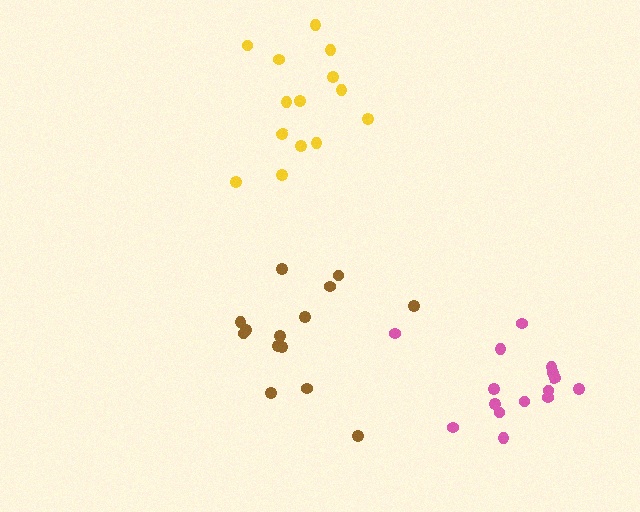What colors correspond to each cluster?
The clusters are colored: yellow, pink, brown.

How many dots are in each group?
Group 1: 14 dots, Group 2: 15 dots, Group 3: 14 dots (43 total).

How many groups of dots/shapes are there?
There are 3 groups.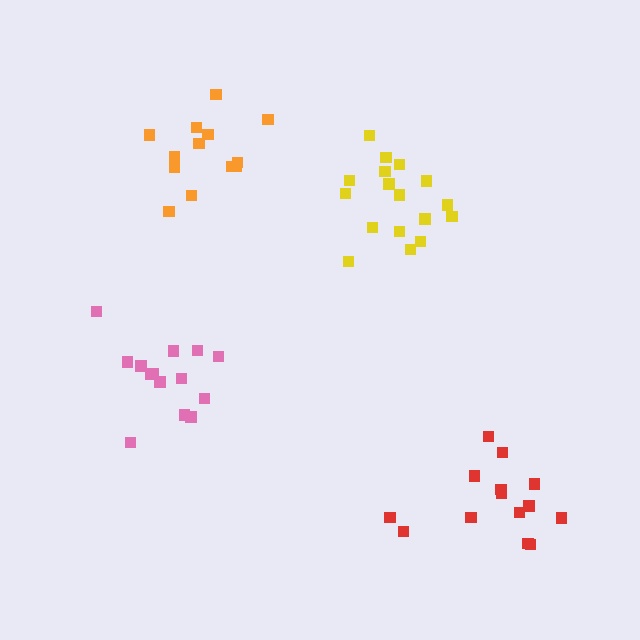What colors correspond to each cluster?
The clusters are colored: orange, pink, yellow, red.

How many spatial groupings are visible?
There are 4 spatial groupings.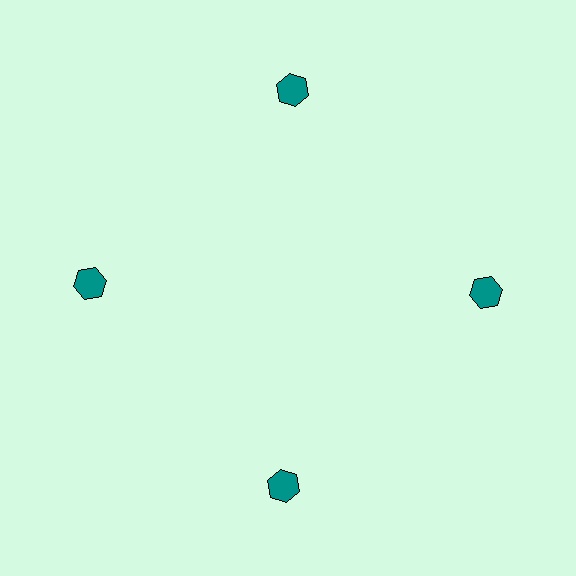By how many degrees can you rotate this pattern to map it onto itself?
The pattern maps onto itself every 90 degrees of rotation.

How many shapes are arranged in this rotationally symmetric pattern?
There are 4 shapes, arranged in 4 groups of 1.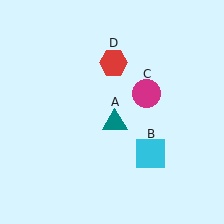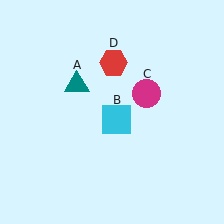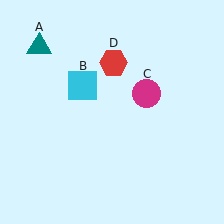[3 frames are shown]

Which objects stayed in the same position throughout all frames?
Magenta circle (object C) and red hexagon (object D) remained stationary.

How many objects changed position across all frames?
2 objects changed position: teal triangle (object A), cyan square (object B).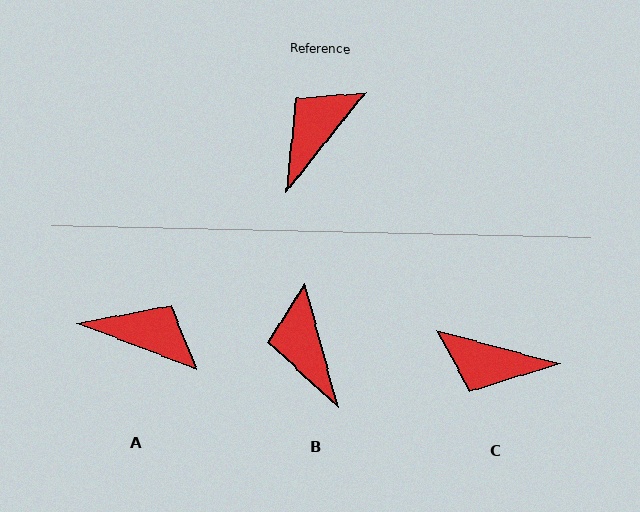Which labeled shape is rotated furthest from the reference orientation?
C, about 114 degrees away.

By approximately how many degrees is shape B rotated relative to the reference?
Approximately 53 degrees counter-clockwise.